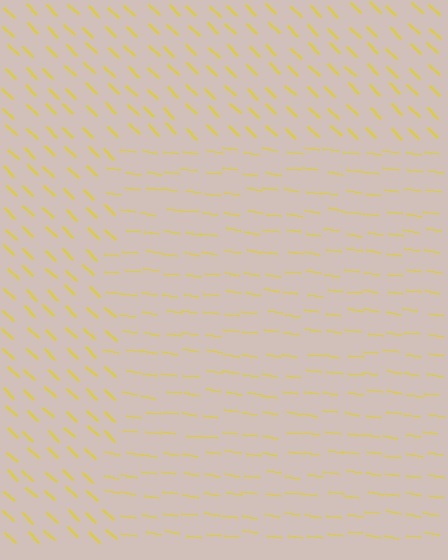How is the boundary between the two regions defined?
The boundary is defined purely by a change in line orientation (approximately 36 degrees difference). All lines are the same color and thickness.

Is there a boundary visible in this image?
Yes, there is a texture boundary formed by a change in line orientation.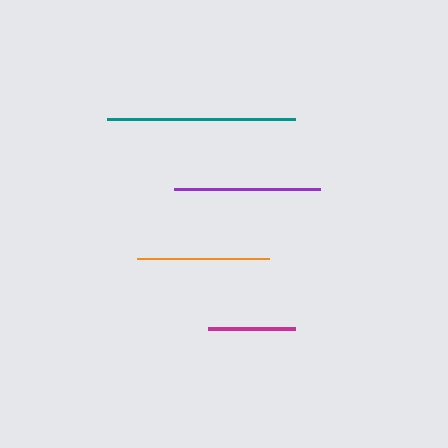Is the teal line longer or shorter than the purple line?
The teal line is longer than the purple line.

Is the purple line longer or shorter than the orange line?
The purple line is longer than the orange line.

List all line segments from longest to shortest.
From longest to shortest: teal, purple, orange, magenta.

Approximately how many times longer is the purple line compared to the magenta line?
The purple line is approximately 1.7 times the length of the magenta line.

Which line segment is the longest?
The teal line is the longest at approximately 187 pixels.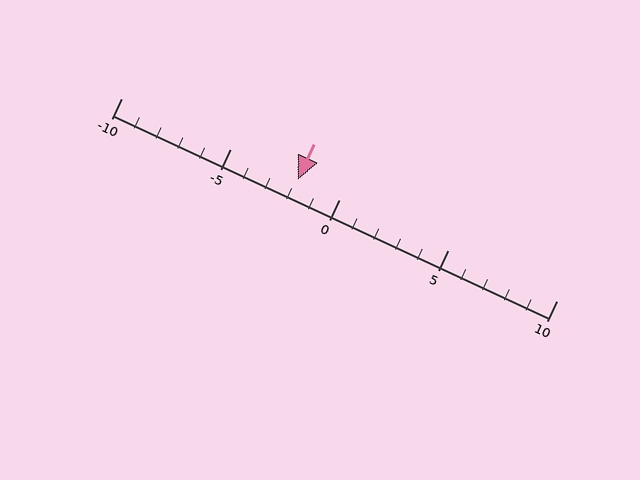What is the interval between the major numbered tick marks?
The major tick marks are spaced 5 units apart.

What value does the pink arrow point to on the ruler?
The pink arrow points to approximately -2.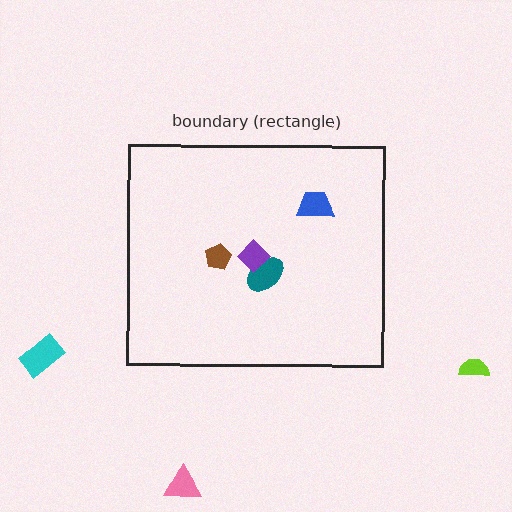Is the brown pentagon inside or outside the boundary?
Inside.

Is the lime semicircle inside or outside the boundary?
Outside.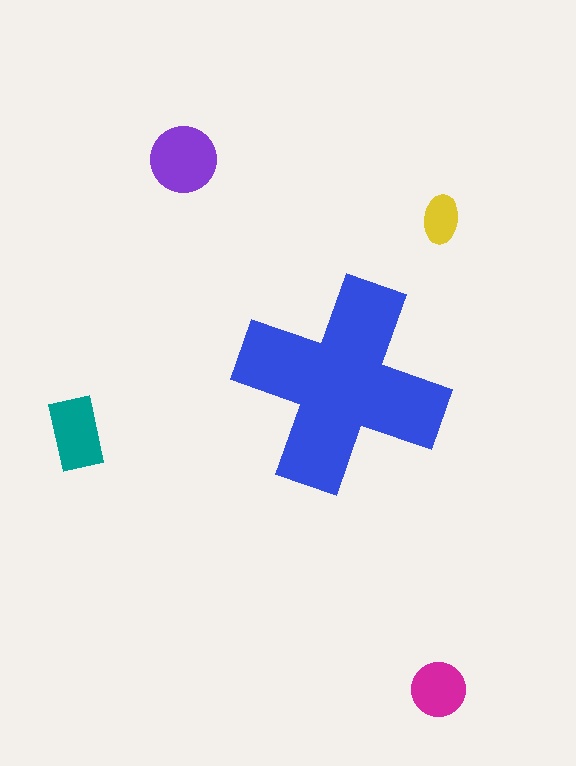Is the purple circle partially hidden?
No, the purple circle is fully visible.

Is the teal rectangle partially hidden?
No, the teal rectangle is fully visible.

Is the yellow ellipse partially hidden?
No, the yellow ellipse is fully visible.